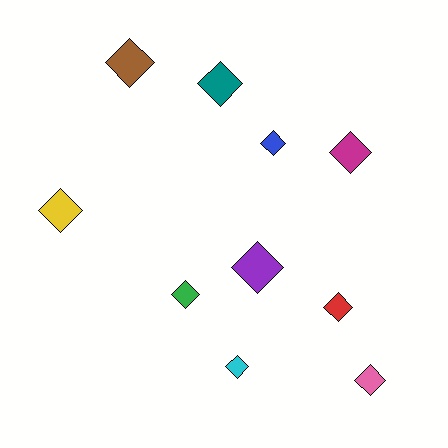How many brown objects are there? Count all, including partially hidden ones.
There is 1 brown object.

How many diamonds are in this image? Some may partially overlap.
There are 10 diamonds.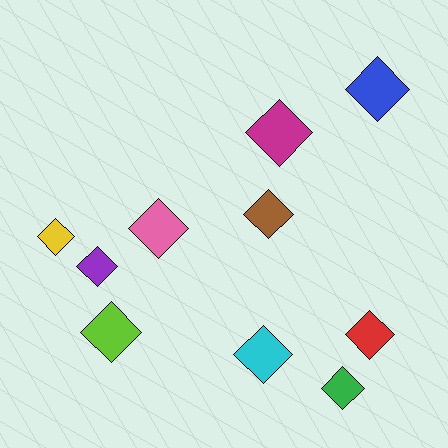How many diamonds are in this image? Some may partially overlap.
There are 10 diamonds.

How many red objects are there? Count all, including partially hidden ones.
There is 1 red object.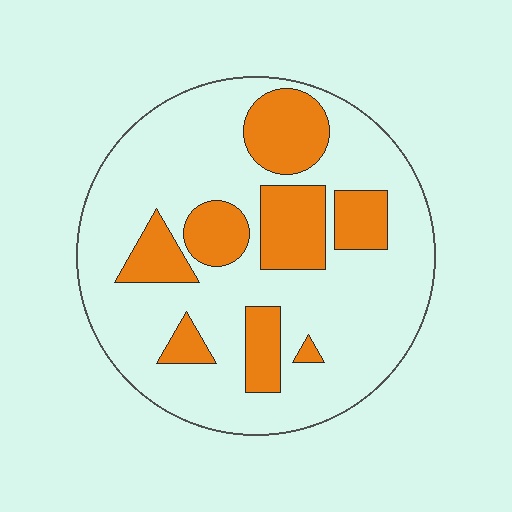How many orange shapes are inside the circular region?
8.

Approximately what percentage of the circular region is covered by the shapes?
Approximately 25%.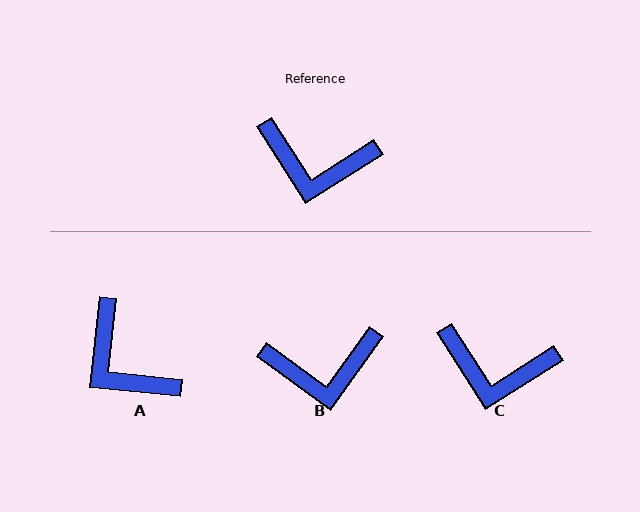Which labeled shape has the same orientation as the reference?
C.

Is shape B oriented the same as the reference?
No, it is off by about 22 degrees.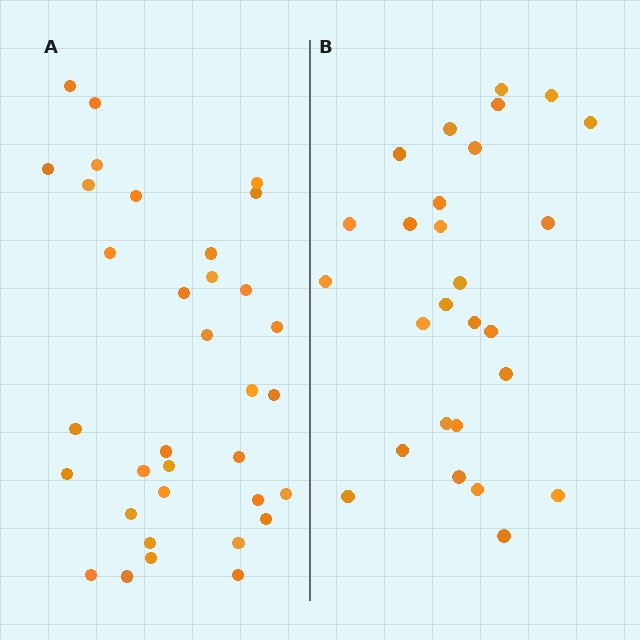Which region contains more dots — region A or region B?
Region A (the left region) has more dots.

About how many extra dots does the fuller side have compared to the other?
Region A has roughly 8 or so more dots than region B.